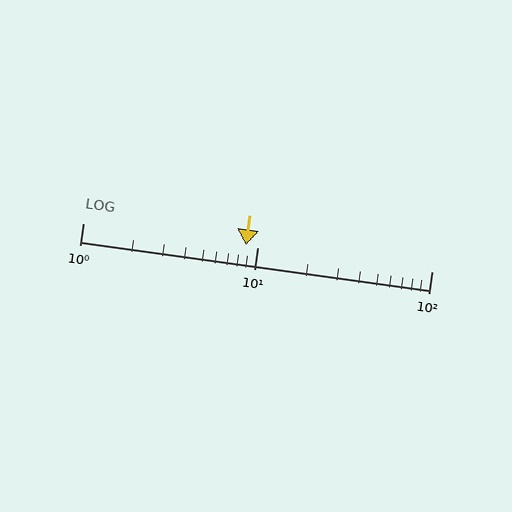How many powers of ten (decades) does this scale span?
The scale spans 2 decades, from 1 to 100.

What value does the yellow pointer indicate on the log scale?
The pointer indicates approximately 8.6.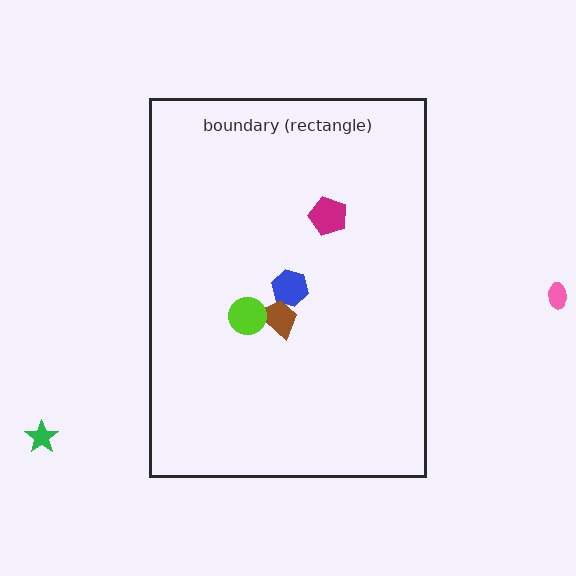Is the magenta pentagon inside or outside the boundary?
Inside.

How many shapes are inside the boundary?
4 inside, 2 outside.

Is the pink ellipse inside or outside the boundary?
Outside.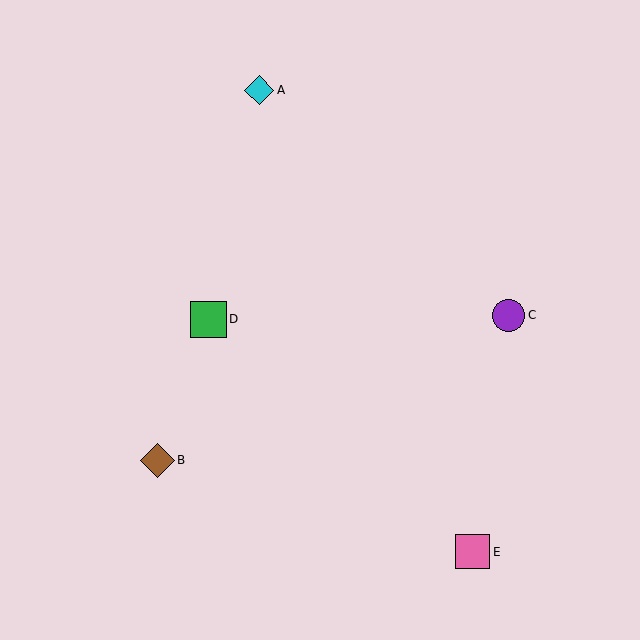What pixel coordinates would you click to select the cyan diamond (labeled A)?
Click at (259, 90) to select the cyan diamond A.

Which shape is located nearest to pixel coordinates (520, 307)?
The purple circle (labeled C) at (509, 315) is nearest to that location.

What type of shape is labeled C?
Shape C is a purple circle.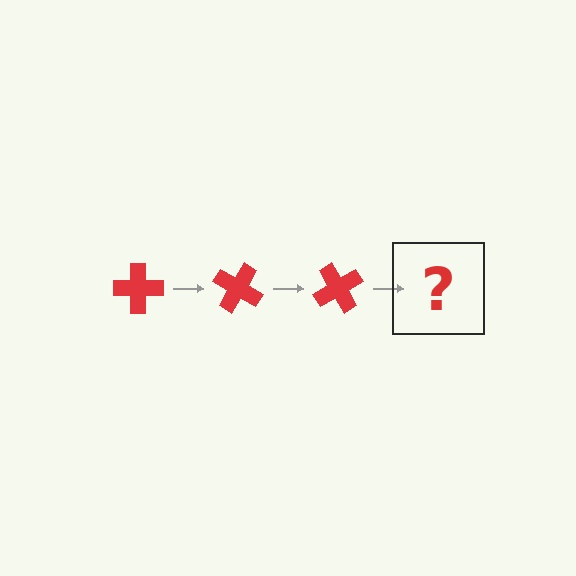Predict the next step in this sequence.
The next step is a red cross rotated 90 degrees.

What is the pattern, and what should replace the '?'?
The pattern is that the cross rotates 30 degrees each step. The '?' should be a red cross rotated 90 degrees.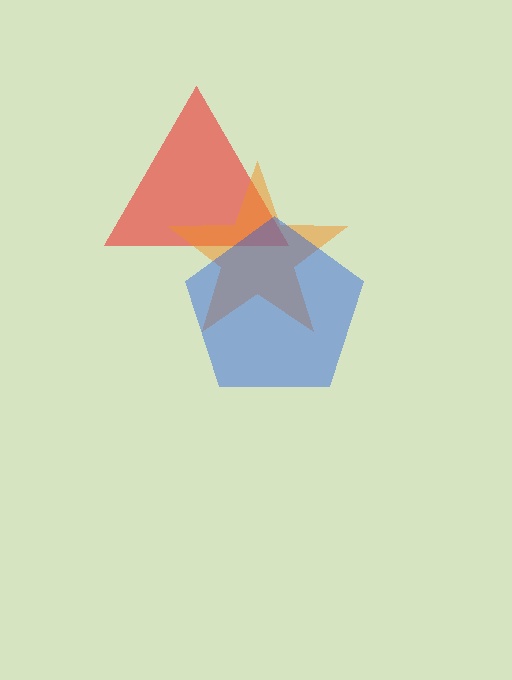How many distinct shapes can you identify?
There are 3 distinct shapes: a red triangle, an orange star, a blue pentagon.